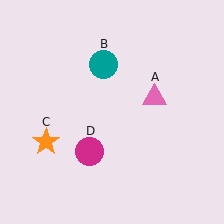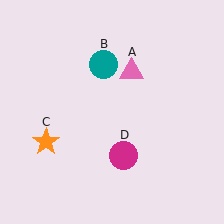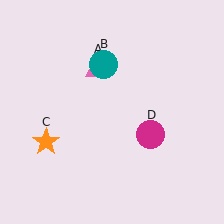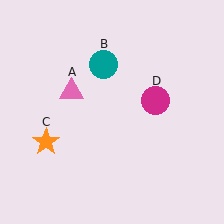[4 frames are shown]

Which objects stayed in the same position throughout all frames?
Teal circle (object B) and orange star (object C) remained stationary.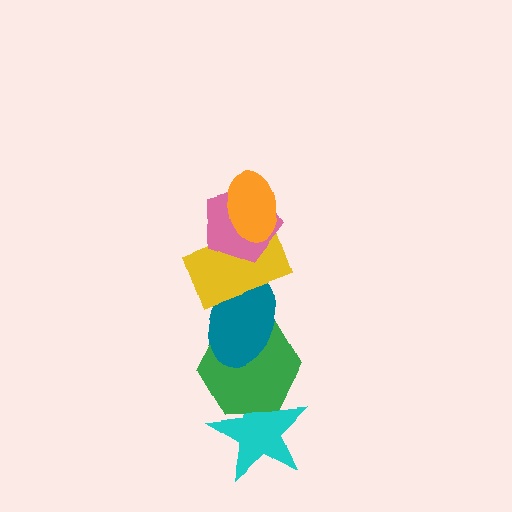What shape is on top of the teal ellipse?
The yellow rectangle is on top of the teal ellipse.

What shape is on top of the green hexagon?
The teal ellipse is on top of the green hexagon.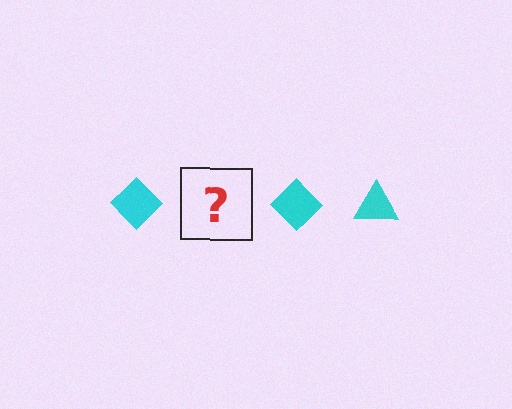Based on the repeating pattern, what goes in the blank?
The blank should be a cyan triangle.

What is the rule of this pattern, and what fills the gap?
The rule is that the pattern cycles through diamond, triangle shapes in cyan. The gap should be filled with a cyan triangle.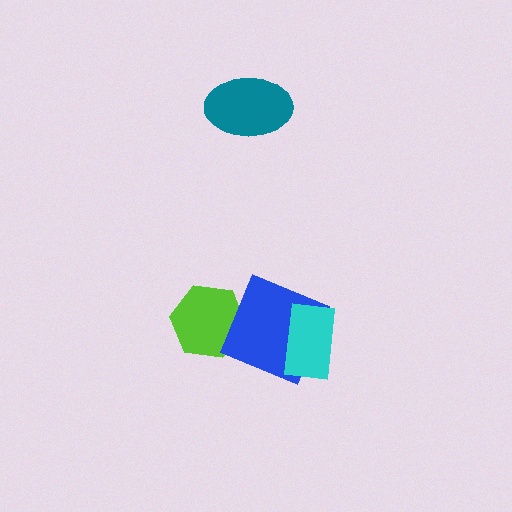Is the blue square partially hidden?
Yes, it is partially covered by another shape.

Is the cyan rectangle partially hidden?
No, no other shape covers it.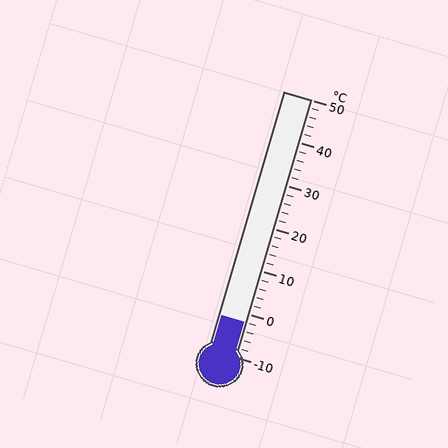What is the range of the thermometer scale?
The thermometer scale ranges from -10°C to 50°C.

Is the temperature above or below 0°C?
The temperature is below 0°C.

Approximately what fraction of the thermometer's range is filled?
The thermometer is filled to approximately 15% of its range.